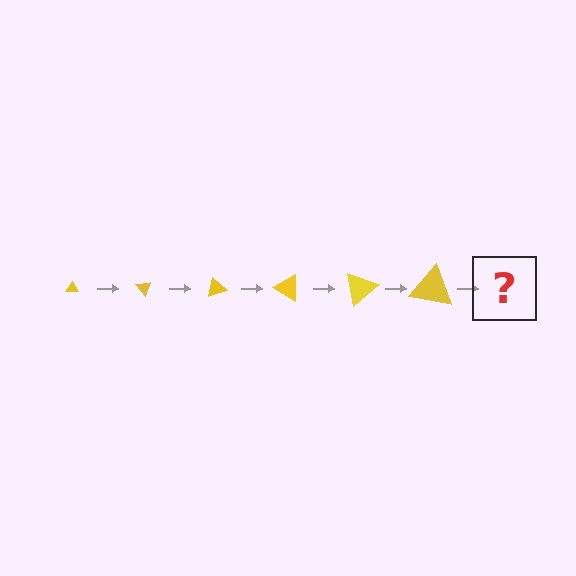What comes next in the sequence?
The next element should be a triangle, larger than the previous one and rotated 300 degrees from the start.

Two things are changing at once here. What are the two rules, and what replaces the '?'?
The two rules are that the triangle grows larger each step and it rotates 50 degrees each step. The '?' should be a triangle, larger than the previous one and rotated 300 degrees from the start.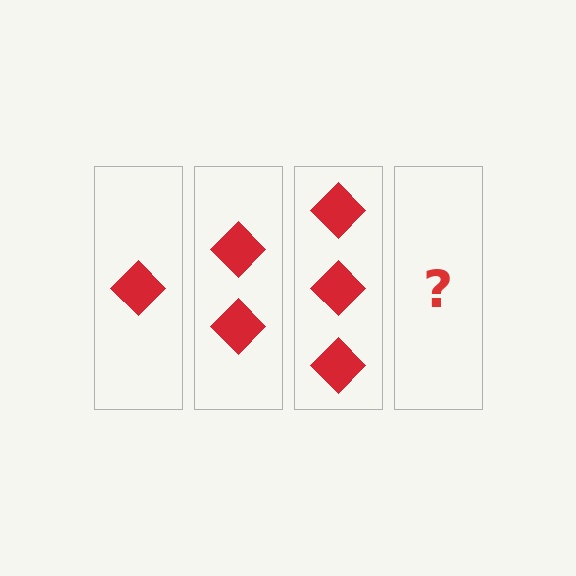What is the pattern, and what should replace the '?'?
The pattern is that each step adds one more diamond. The '?' should be 4 diamonds.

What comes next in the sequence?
The next element should be 4 diamonds.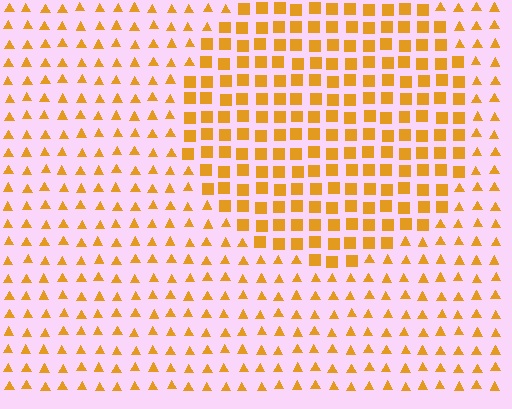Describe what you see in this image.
The image is filled with small orange elements arranged in a uniform grid. A circle-shaped region contains squares, while the surrounding area contains triangles. The boundary is defined purely by the change in element shape.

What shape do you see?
I see a circle.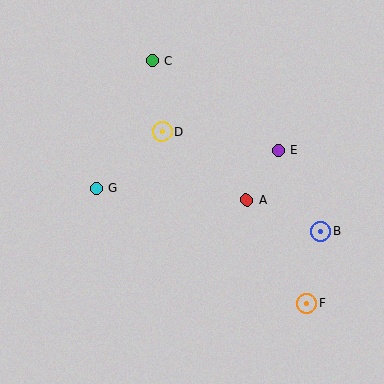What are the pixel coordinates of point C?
Point C is at (152, 60).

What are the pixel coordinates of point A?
Point A is at (247, 200).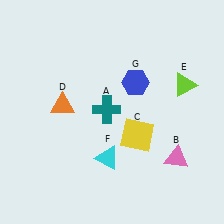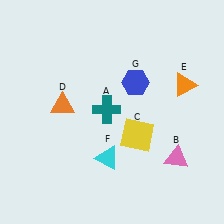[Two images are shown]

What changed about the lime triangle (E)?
In Image 1, E is lime. In Image 2, it changed to orange.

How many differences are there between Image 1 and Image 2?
There is 1 difference between the two images.